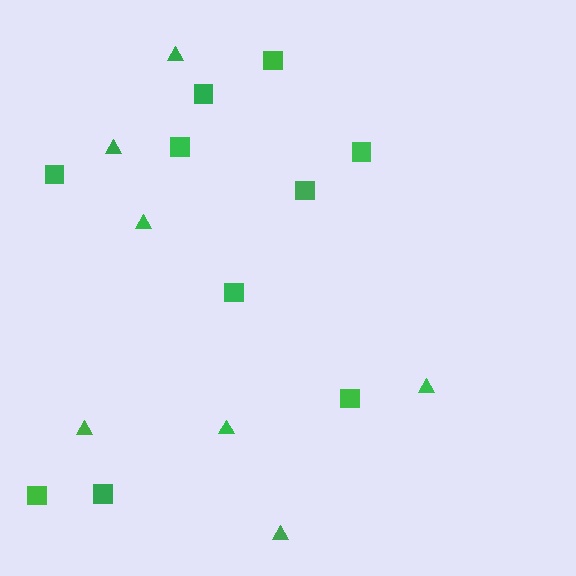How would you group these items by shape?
There are 2 groups: one group of squares (10) and one group of triangles (7).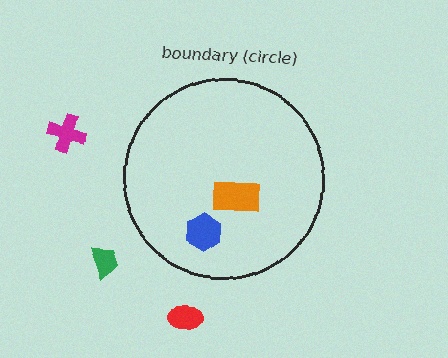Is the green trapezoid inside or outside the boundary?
Outside.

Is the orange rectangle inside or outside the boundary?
Inside.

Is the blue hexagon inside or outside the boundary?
Inside.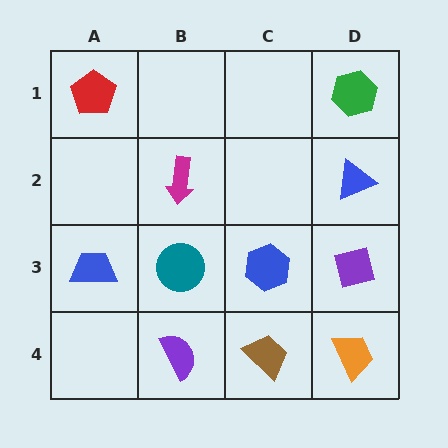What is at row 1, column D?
A green hexagon.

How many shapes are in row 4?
3 shapes.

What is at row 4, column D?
An orange trapezoid.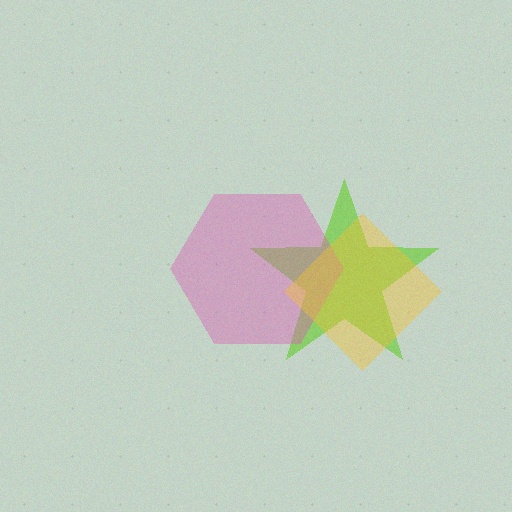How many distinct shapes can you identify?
There are 3 distinct shapes: a lime star, a pink hexagon, a yellow diamond.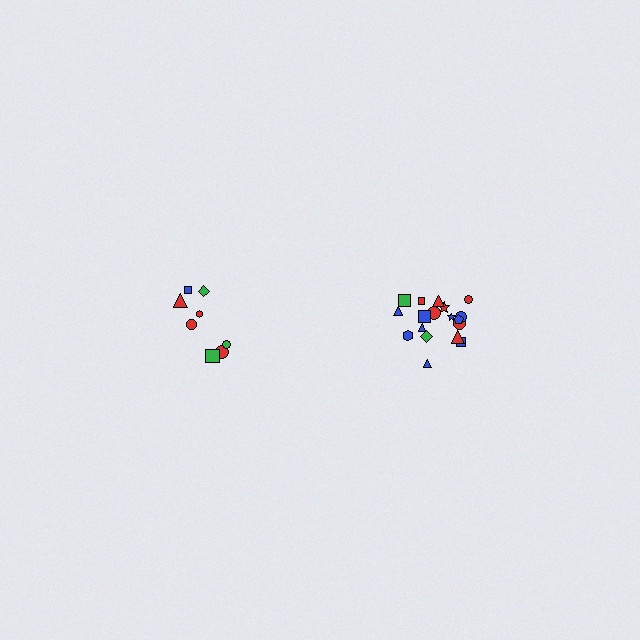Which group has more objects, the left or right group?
The right group.